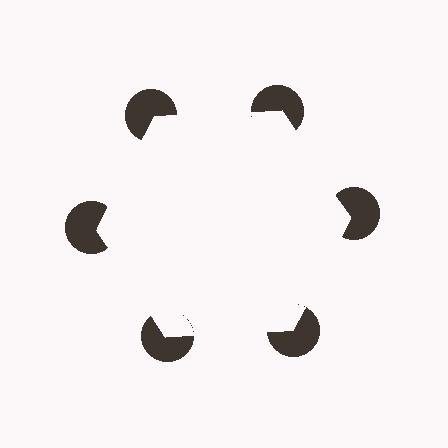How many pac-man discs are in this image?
There are 6 — one at each vertex of the illusory hexagon.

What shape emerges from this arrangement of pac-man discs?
An illusory hexagon — its edges are inferred from the aligned wedge cuts in the pac-man discs, not physically drawn.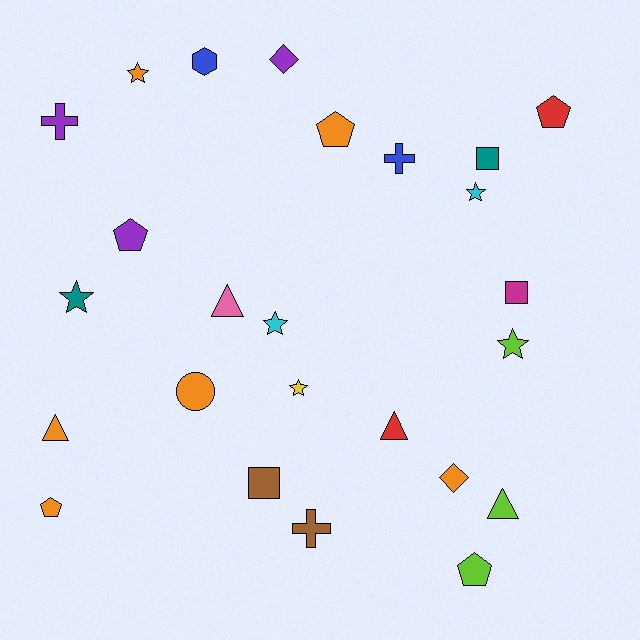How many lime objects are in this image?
There are 3 lime objects.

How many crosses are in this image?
There are 3 crosses.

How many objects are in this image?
There are 25 objects.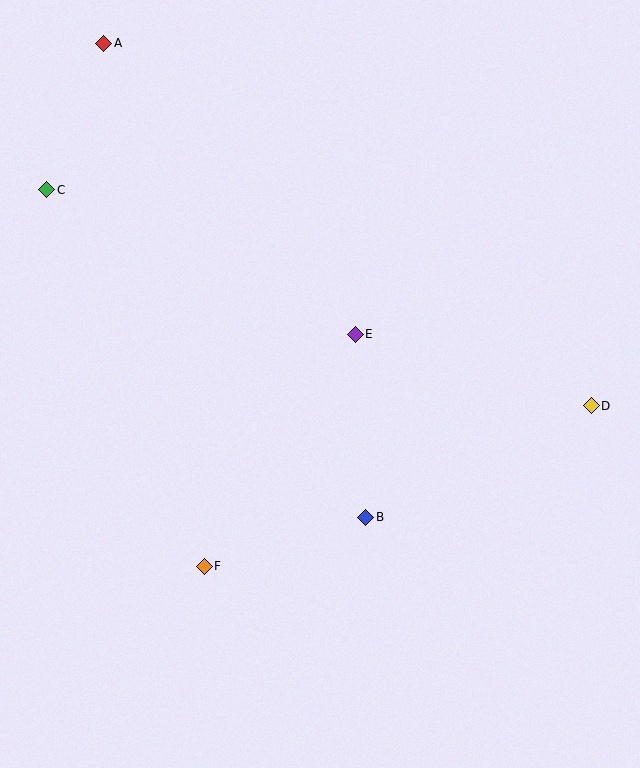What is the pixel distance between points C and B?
The distance between C and B is 457 pixels.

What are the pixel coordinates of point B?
Point B is at (366, 517).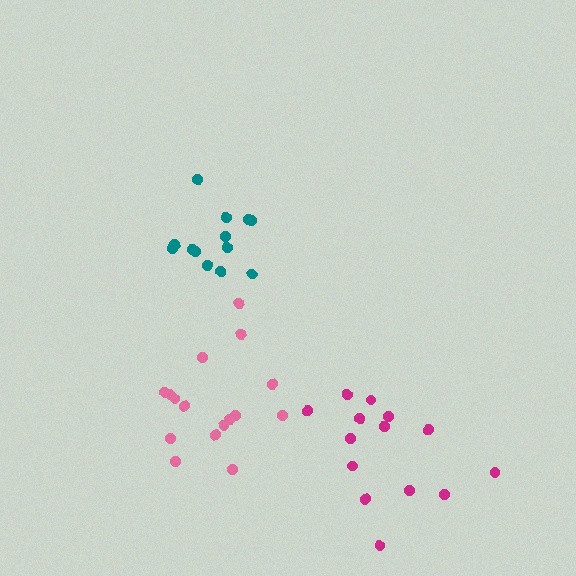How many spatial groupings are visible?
There are 3 spatial groupings.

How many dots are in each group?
Group 1: 13 dots, Group 2: 14 dots, Group 3: 16 dots (43 total).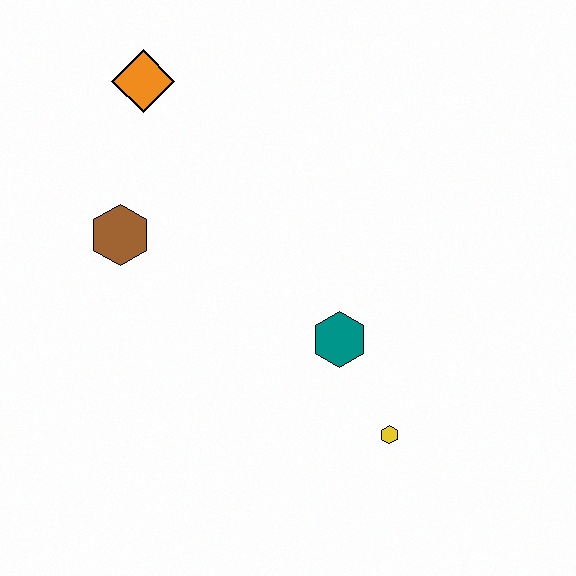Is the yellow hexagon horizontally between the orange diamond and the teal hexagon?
No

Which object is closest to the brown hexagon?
The orange diamond is closest to the brown hexagon.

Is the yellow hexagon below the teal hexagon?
Yes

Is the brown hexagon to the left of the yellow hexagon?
Yes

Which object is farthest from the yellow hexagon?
The orange diamond is farthest from the yellow hexagon.